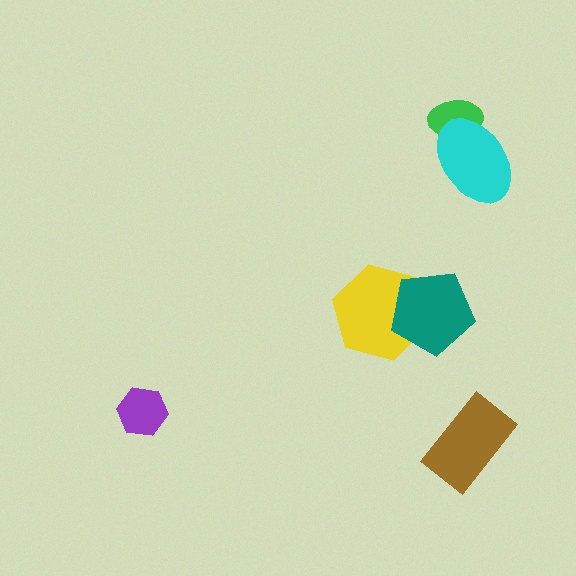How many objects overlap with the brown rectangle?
0 objects overlap with the brown rectangle.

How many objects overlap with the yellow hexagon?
1 object overlaps with the yellow hexagon.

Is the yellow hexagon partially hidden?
Yes, it is partially covered by another shape.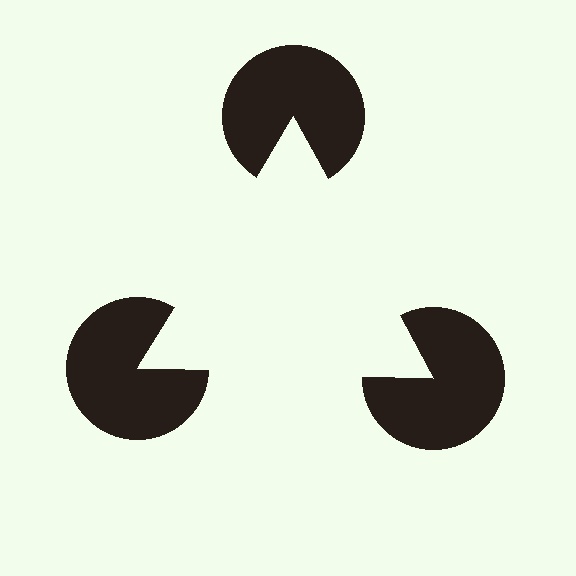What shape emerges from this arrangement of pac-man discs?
An illusory triangle — its edges are inferred from the aligned wedge cuts in the pac-man discs, not physically drawn.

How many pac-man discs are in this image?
There are 3 — one at each vertex of the illusory triangle.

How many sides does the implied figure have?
3 sides.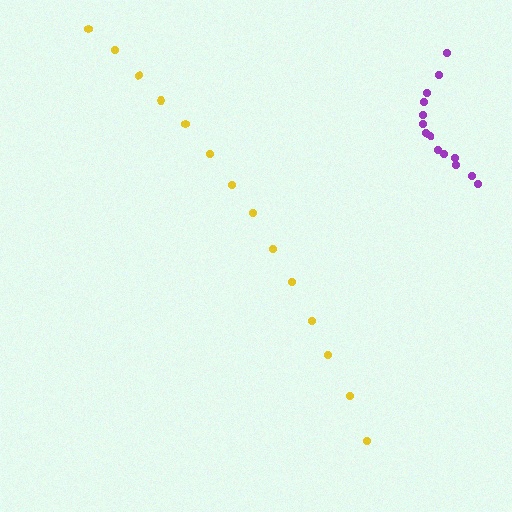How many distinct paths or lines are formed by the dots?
There are 2 distinct paths.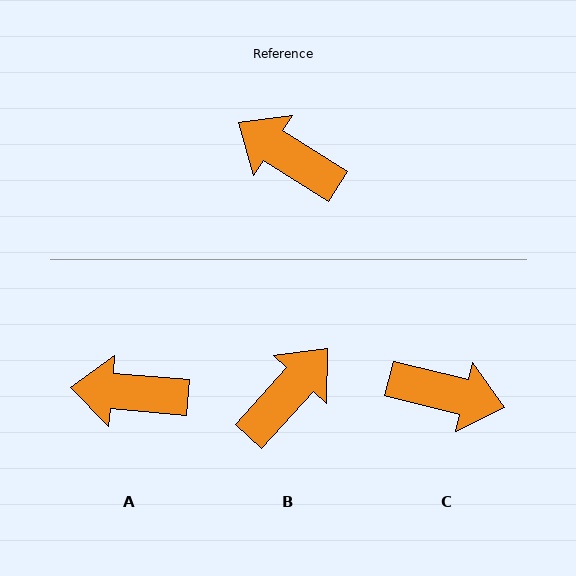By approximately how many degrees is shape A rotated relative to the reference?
Approximately 28 degrees counter-clockwise.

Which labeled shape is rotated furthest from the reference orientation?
C, about 162 degrees away.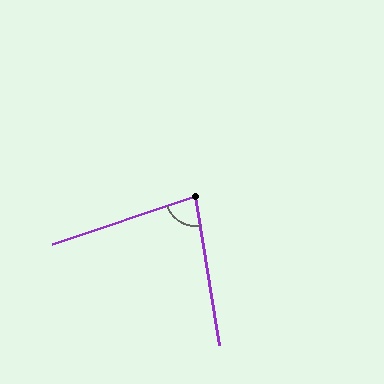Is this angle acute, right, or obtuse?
It is acute.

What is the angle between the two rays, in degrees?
Approximately 81 degrees.